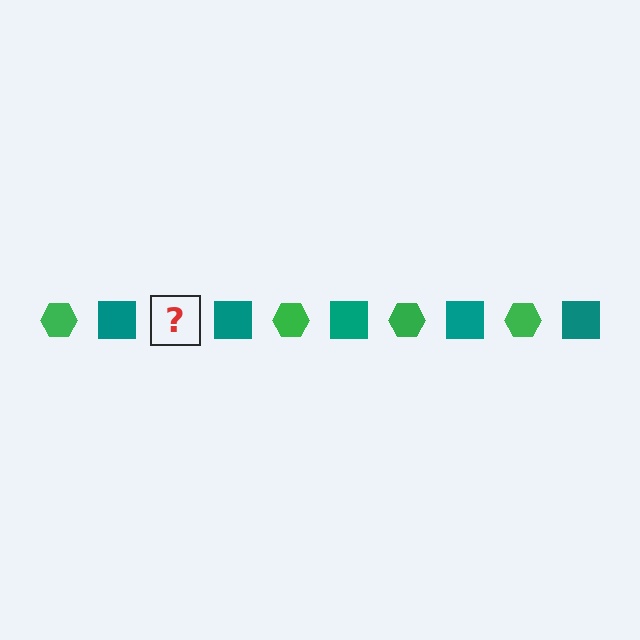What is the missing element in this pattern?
The missing element is a green hexagon.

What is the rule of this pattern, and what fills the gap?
The rule is that the pattern alternates between green hexagon and teal square. The gap should be filled with a green hexagon.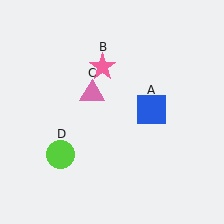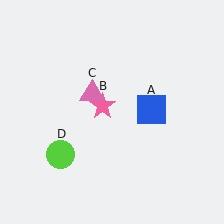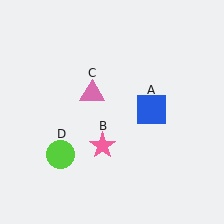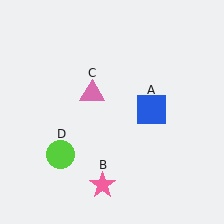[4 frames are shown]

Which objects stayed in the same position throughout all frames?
Blue square (object A) and pink triangle (object C) and lime circle (object D) remained stationary.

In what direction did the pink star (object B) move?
The pink star (object B) moved down.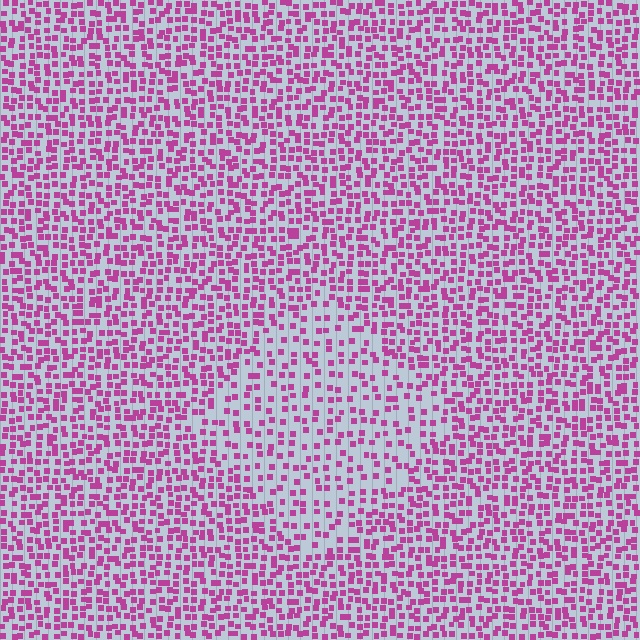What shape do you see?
I see a diamond.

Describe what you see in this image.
The image contains small magenta elements arranged at two different densities. A diamond-shaped region is visible where the elements are less densely packed than the surrounding area.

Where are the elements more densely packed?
The elements are more densely packed outside the diamond boundary.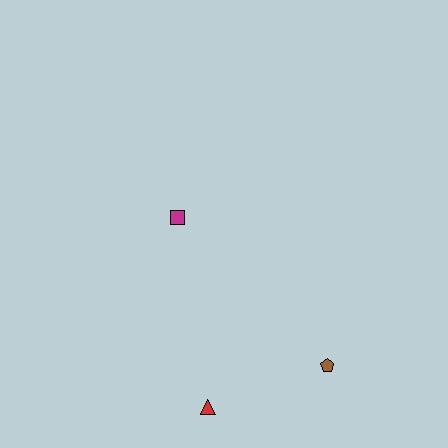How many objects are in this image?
There are 3 objects.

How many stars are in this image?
There are no stars.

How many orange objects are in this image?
There are no orange objects.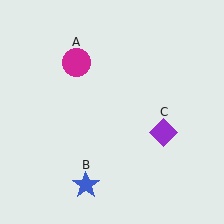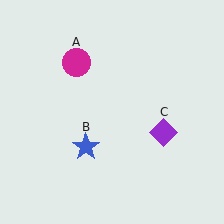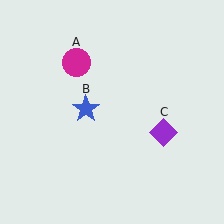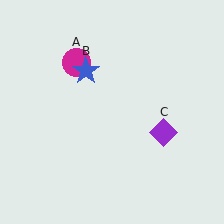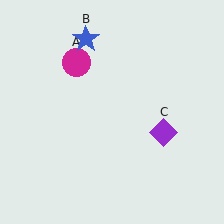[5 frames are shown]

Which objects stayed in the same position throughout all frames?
Magenta circle (object A) and purple diamond (object C) remained stationary.